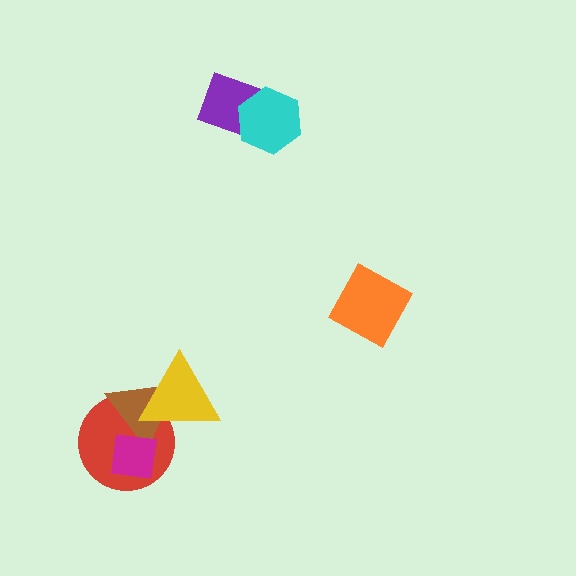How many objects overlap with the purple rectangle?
1 object overlaps with the purple rectangle.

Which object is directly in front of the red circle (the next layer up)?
The brown triangle is directly in front of the red circle.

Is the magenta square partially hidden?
No, no other shape covers it.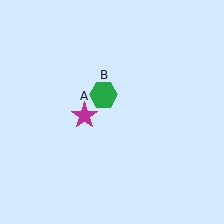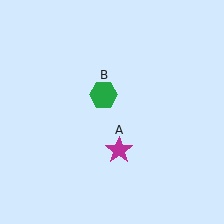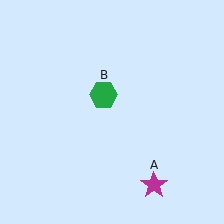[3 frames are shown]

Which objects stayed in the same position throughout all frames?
Green hexagon (object B) remained stationary.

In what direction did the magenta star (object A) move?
The magenta star (object A) moved down and to the right.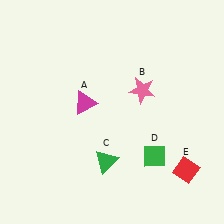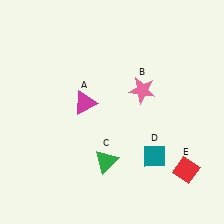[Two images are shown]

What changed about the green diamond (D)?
In Image 1, D is green. In Image 2, it changed to teal.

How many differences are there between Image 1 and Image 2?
There is 1 difference between the two images.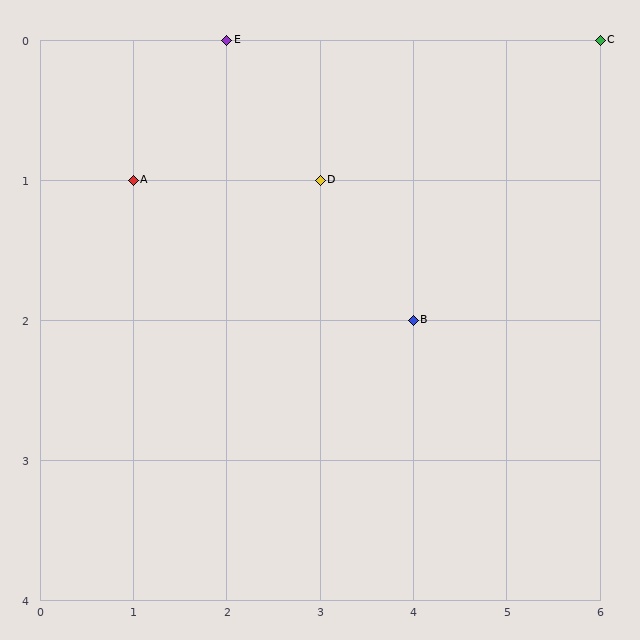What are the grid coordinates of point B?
Point B is at grid coordinates (4, 2).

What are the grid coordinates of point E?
Point E is at grid coordinates (2, 0).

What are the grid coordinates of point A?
Point A is at grid coordinates (1, 1).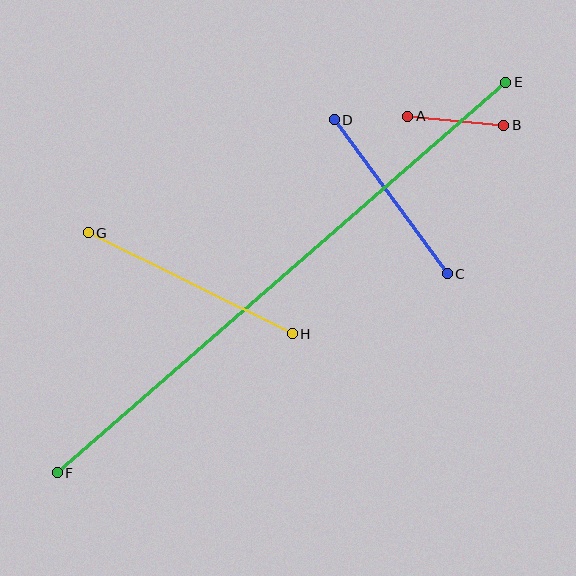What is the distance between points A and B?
The distance is approximately 96 pixels.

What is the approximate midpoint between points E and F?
The midpoint is at approximately (282, 277) pixels.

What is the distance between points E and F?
The distance is approximately 595 pixels.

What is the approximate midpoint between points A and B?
The midpoint is at approximately (456, 121) pixels.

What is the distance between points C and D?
The distance is approximately 191 pixels.